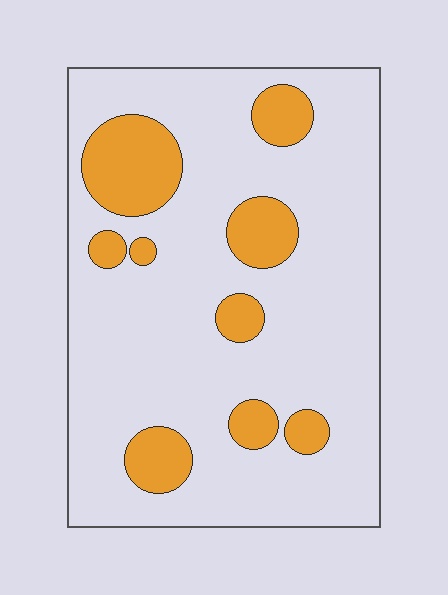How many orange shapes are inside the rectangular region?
9.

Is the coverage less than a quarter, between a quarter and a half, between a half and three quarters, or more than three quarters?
Less than a quarter.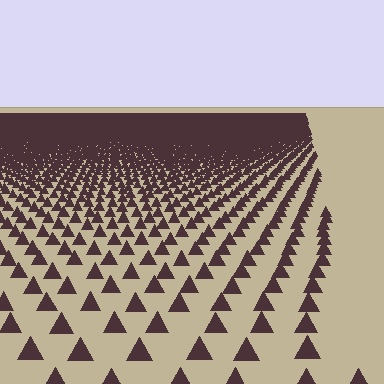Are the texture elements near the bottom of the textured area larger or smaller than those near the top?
Larger. Near the bottom, elements are closer to the viewer and appear at a bigger on-screen size.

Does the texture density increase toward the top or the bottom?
Density increases toward the top.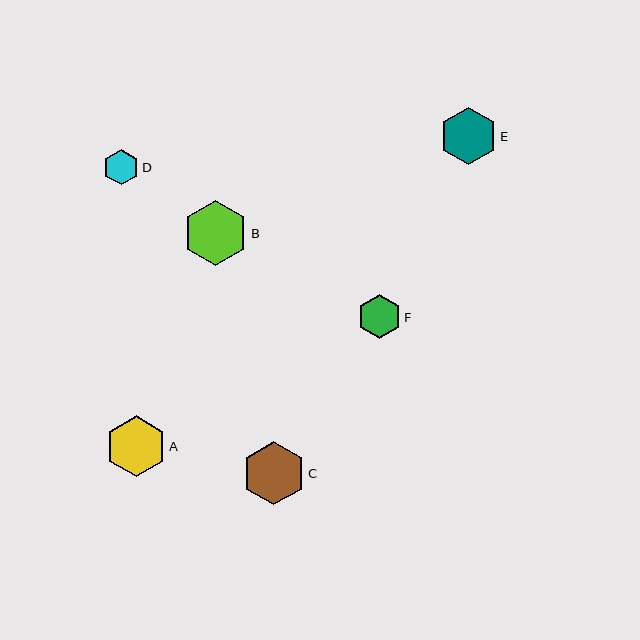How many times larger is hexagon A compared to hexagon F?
Hexagon A is approximately 1.4 times the size of hexagon F.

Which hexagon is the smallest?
Hexagon D is the smallest with a size of approximately 35 pixels.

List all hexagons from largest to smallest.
From largest to smallest: B, C, A, E, F, D.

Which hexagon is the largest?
Hexagon B is the largest with a size of approximately 65 pixels.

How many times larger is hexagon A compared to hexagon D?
Hexagon A is approximately 1.7 times the size of hexagon D.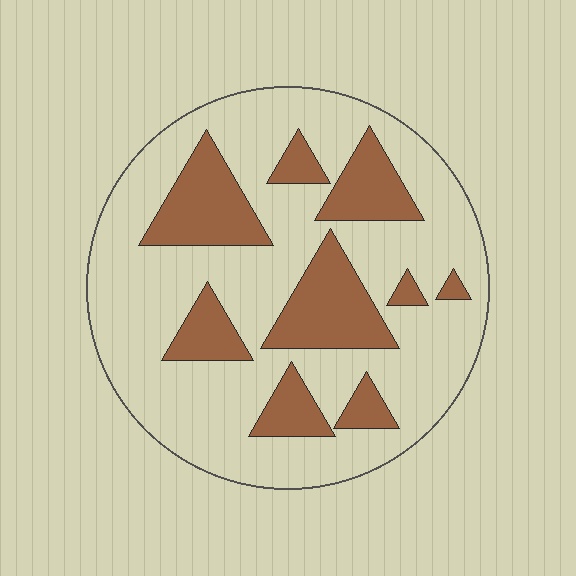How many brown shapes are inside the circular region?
9.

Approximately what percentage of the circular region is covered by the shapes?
Approximately 25%.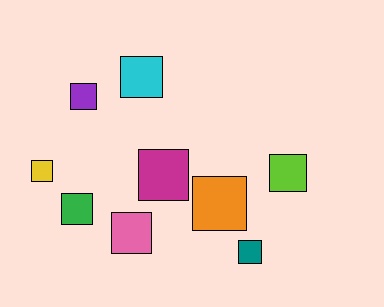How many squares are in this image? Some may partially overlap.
There are 9 squares.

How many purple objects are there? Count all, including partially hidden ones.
There is 1 purple object.